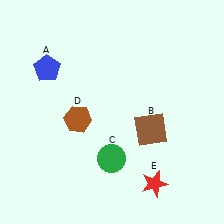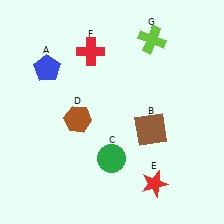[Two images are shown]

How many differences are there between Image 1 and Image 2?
There are 2 differences between the two images.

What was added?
A red cross (F), a lime cross (G) were added in Image 2.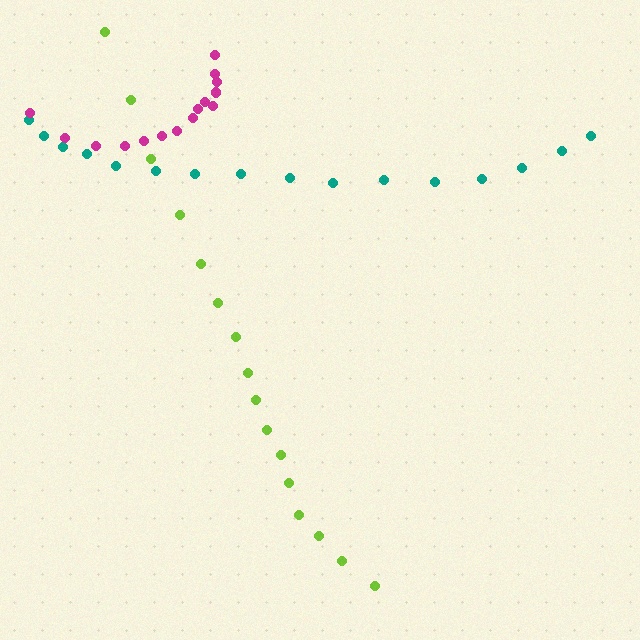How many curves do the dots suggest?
There are 3 distinct paths.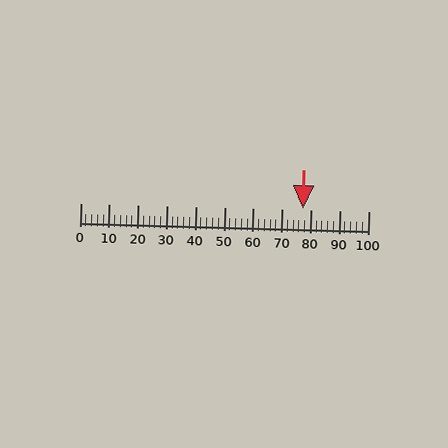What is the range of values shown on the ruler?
The ruler shows values from 0 to 100.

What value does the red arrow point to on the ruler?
The red arrow points to approximately 77.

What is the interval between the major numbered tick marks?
The major tick marks are spaced 10 units apart.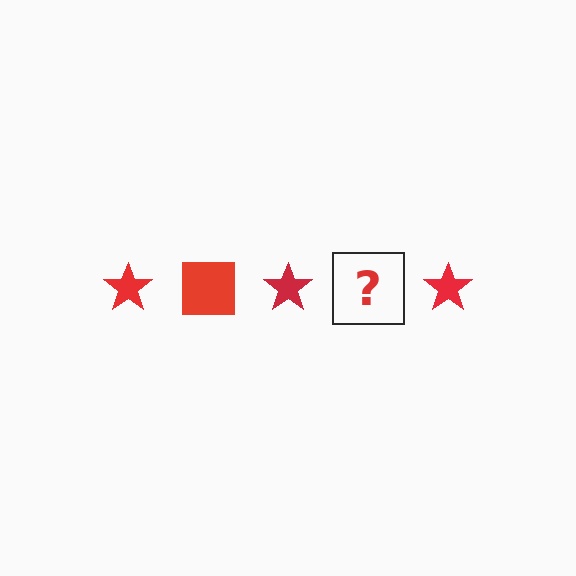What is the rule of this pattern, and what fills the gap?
The rule is that the pattern cycles through star, square shapes in red. The gap should be filled with a red square.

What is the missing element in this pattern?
The missing element is a red square.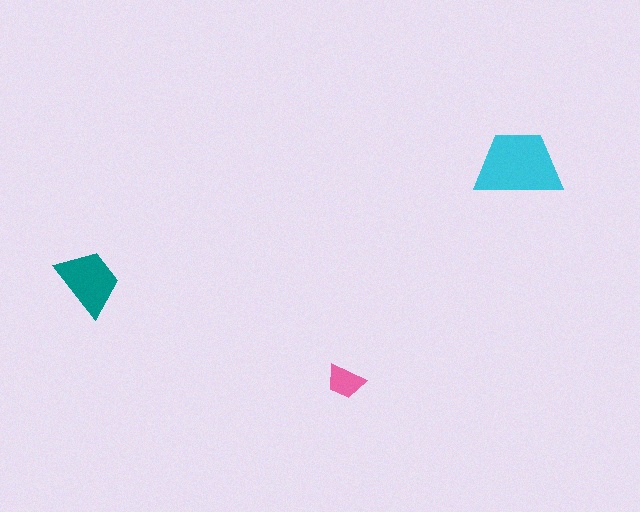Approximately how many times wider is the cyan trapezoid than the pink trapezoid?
About 2 times wider.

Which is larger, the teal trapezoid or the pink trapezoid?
The teal one.